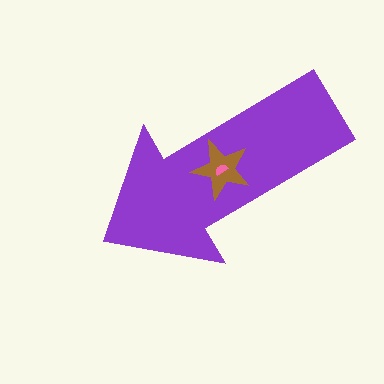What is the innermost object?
The pink semicircle.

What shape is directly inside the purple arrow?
The brown star.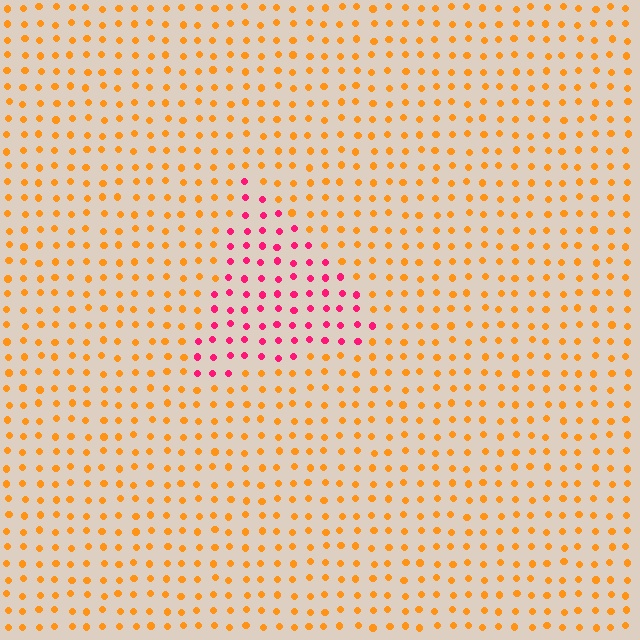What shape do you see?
I see a triangle.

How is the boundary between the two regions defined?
The boundary is defined purely by a slight shift in hue (about 58 degrees). Spacing, size, and orientation are identical on both sides.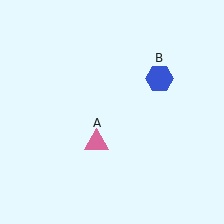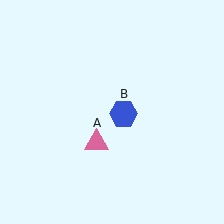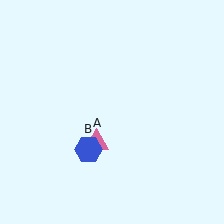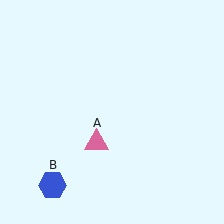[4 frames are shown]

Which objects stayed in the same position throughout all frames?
Pink triangle (object A) remained stationary.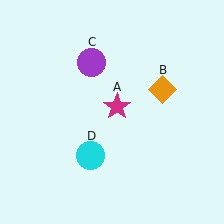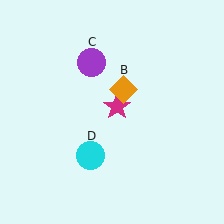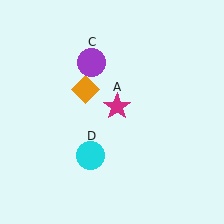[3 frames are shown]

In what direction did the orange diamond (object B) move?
The orange diamond (object B) moved left.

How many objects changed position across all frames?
1 object changed position: orange diamond (object B).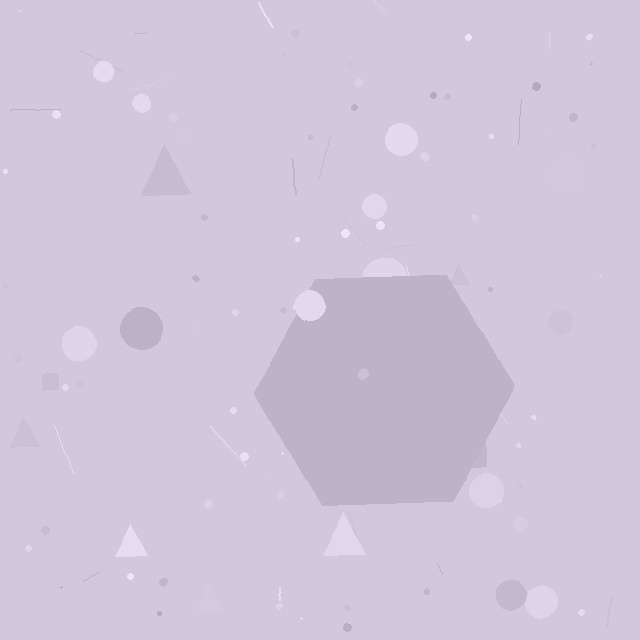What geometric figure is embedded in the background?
A hexagon is embedded in the background.